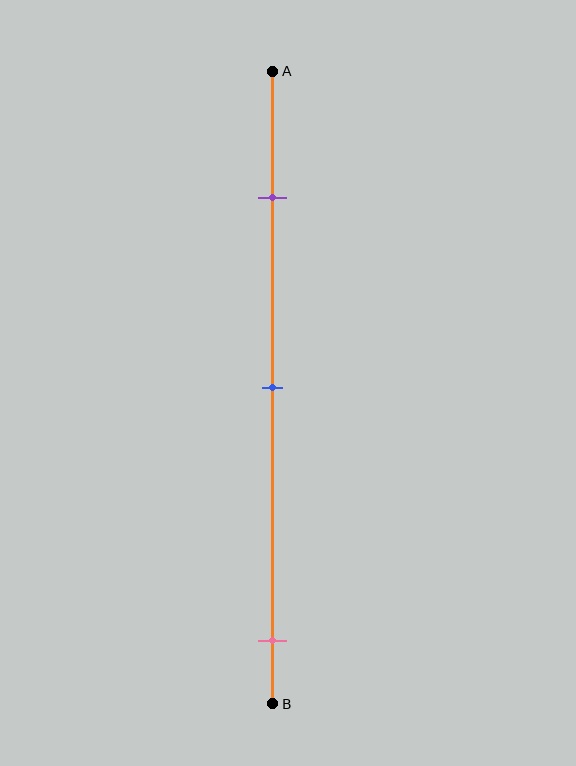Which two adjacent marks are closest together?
The purple and blue marks are the closest adjacent pair.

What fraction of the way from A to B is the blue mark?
The blue mark is approximately 50% (0.5) of the way from A to B.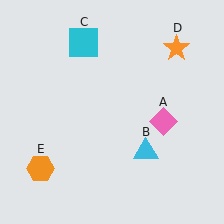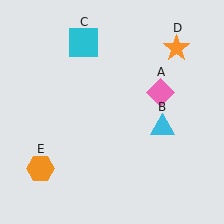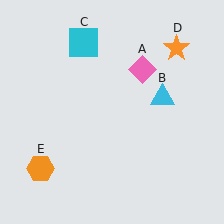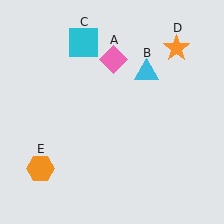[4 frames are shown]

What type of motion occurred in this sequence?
The pink diamond (object A), cyan triangle (object B) rotated counterclockwise around the center of the scene.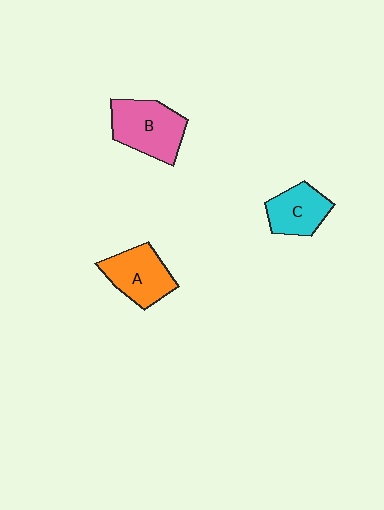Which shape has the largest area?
Shape B (pink).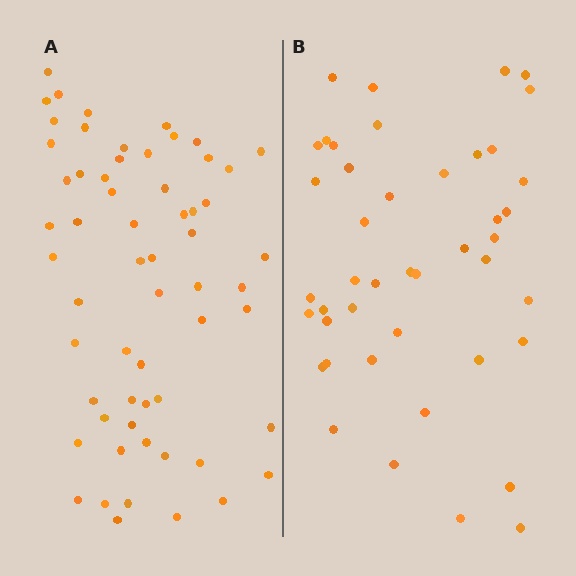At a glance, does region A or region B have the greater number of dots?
Region A (the left region) has more dots.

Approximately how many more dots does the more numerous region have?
Region A has approximately 15 more dots than region B.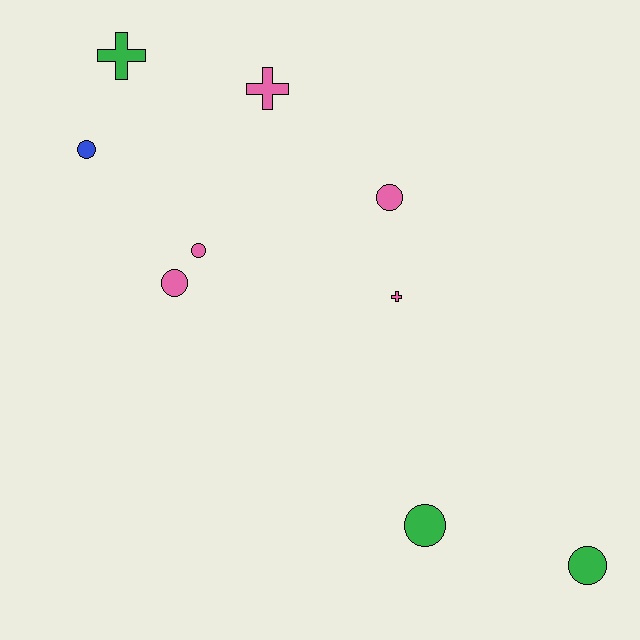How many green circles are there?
There are 2 green circles.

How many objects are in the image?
There are 9 objects.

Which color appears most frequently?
Pink, with 5 objects.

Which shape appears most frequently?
Circle, with 6 objects.